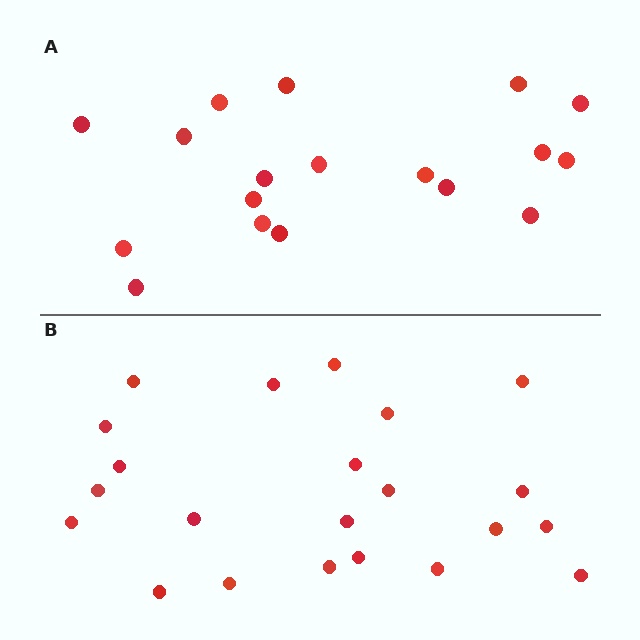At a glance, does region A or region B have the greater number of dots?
Region B (the bottom region) has more dots.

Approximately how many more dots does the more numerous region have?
Region B has about 4 more dots than region A.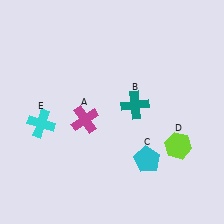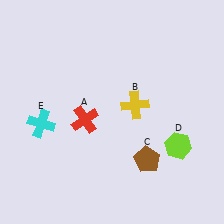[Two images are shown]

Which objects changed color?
A changed from magenta to red. B changed from teal to yellow. C changed from cyan to brown.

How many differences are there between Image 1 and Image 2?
There are 3 differences between the two images.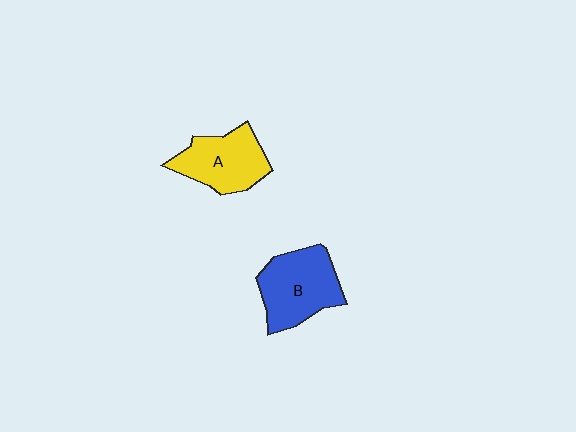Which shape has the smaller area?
Shape A (yellow).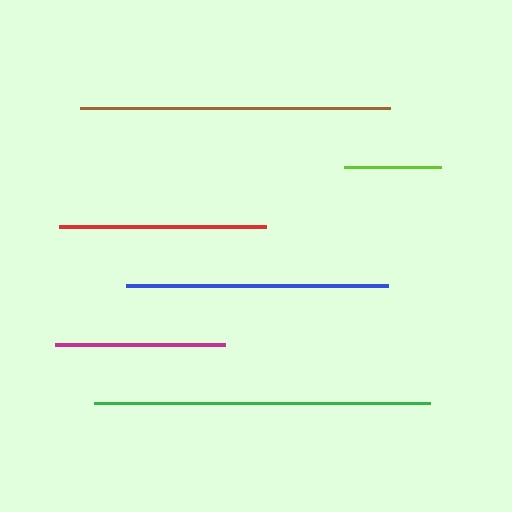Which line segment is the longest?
The green line is the longest at approximately 335 pixels.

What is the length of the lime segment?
The lime segment is approximately 97 pixels long.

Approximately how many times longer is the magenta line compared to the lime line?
The magenta line is approximately 1.8 times the length of the lime line.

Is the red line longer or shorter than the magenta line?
The red line is longer than the magenta line.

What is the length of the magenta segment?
The magenta segment is approximately 171 pixels long.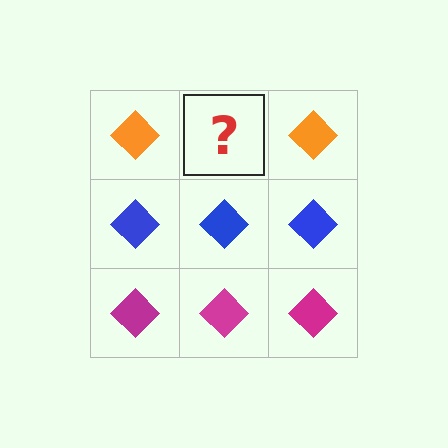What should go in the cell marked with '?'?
The missing cell should contain an orange diamond.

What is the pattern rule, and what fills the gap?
The rule is that each row has a consistent color. The gap should be filled with an orange diamond.